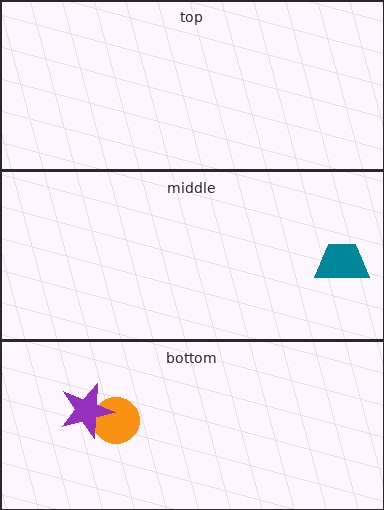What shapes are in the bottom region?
The orange circle, the purple star.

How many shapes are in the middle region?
1.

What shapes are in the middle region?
The teal trapezoid.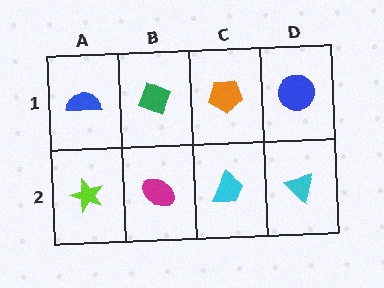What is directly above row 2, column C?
An orange pentagon.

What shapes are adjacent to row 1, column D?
A cyan triangle (row 2, column D), an orange pentagon (row 1, column C).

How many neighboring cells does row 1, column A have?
2.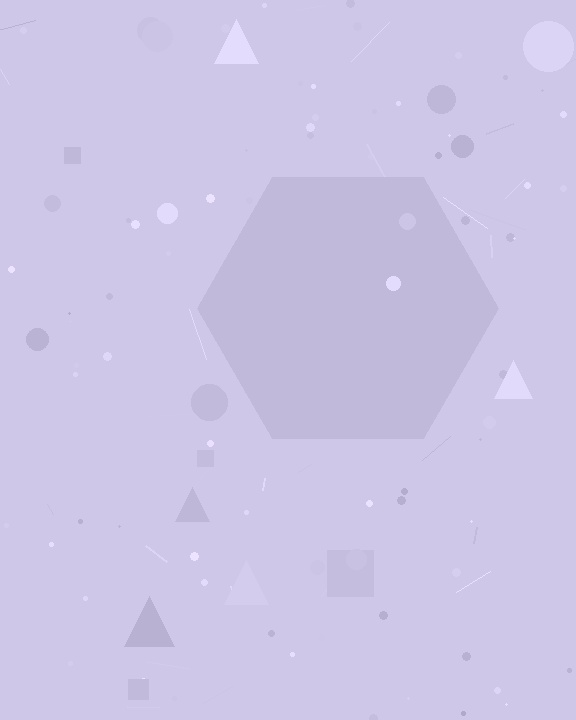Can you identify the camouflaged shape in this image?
The camouflaged shape is a hexagon.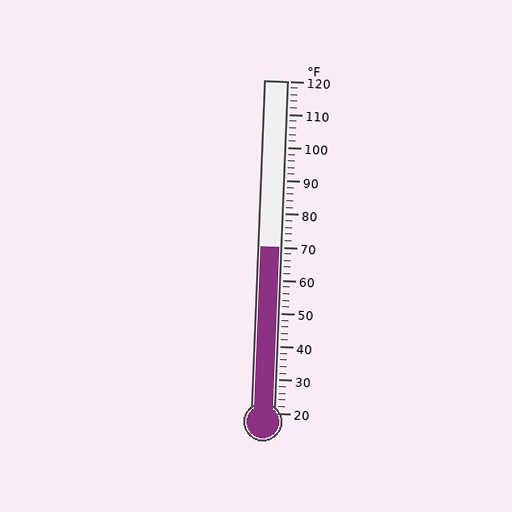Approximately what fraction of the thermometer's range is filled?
The thermometer is filled to approximately 50% of its range.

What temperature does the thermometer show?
The thermometer shows approximately 70°F.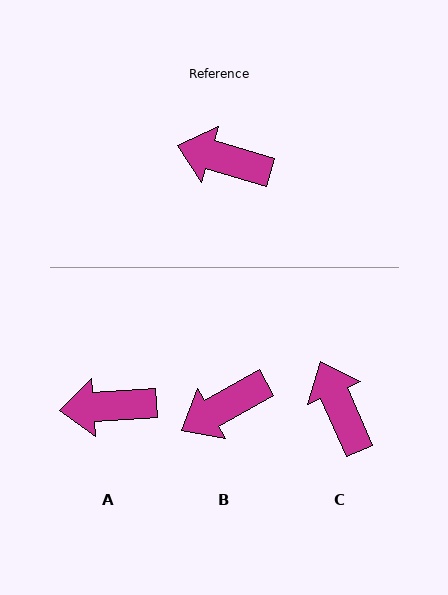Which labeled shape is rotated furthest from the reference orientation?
C, about 50 degrees away.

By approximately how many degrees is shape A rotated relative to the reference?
Approximately 21 degrees counter-clockwise.